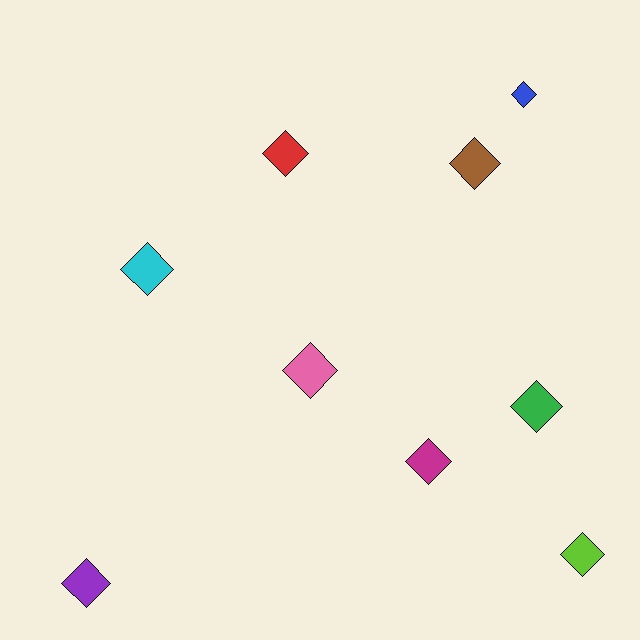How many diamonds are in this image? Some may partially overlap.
There are 9 diamonds.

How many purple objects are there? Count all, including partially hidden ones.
There is 1 purple object.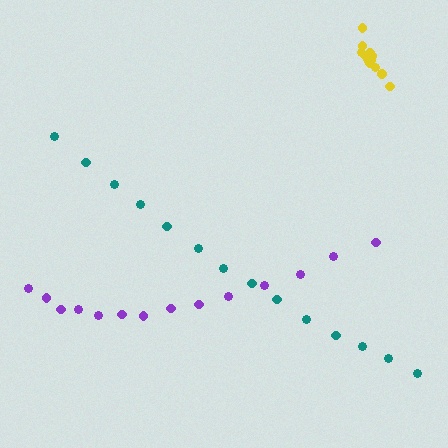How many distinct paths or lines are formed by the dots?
There are 3 distinct paths.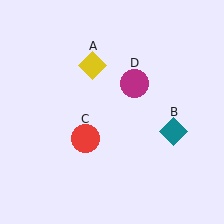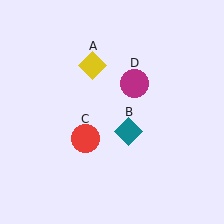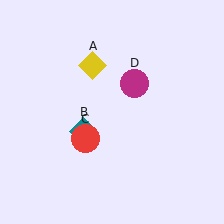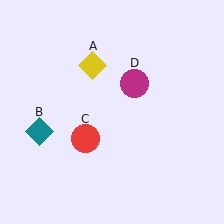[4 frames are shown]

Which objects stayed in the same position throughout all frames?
Yellow diamond (object A) and red circle (object C) and magenta circle (object D) remained stationary.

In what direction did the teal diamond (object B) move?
The teal diamond (object B) moved left.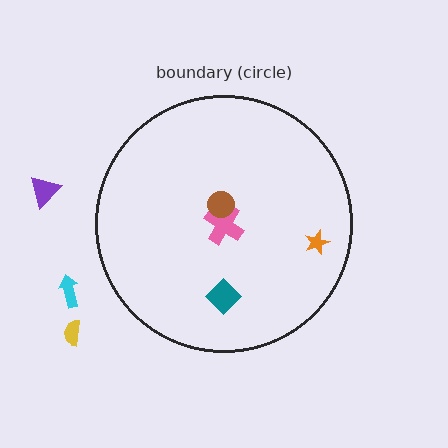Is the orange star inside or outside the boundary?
Inside.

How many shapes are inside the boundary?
4 inside, 3 outside.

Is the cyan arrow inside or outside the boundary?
Outside.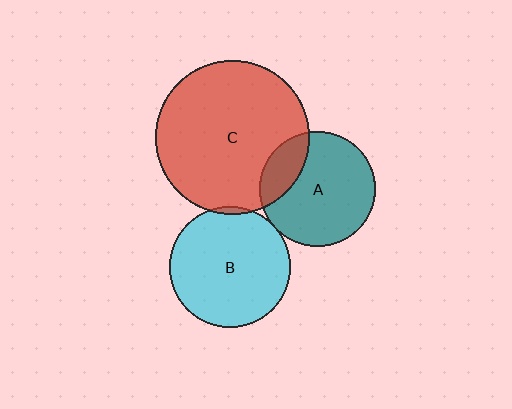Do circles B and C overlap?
Yes.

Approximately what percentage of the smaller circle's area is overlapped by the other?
Approximately 5%.